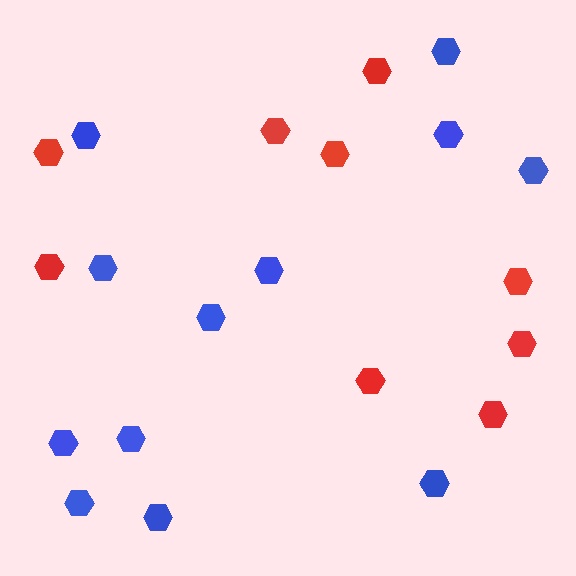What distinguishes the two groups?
There are 2 groups: one group of blue hexagons (12) and one group of red hexagons (9).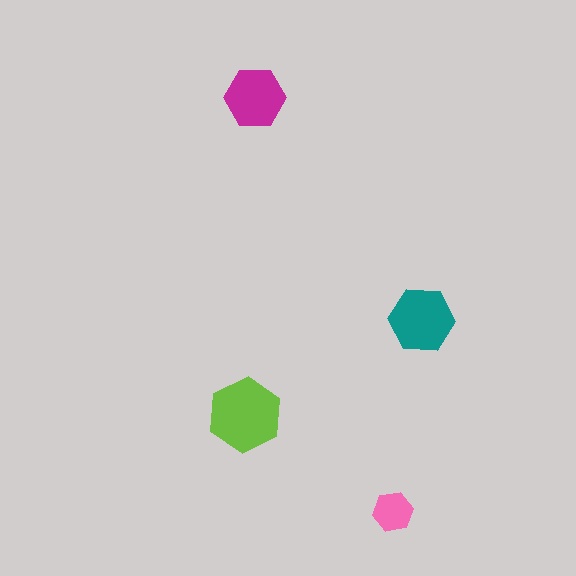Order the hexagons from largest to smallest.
the lime one, the teal one, the magenta one, the pink one.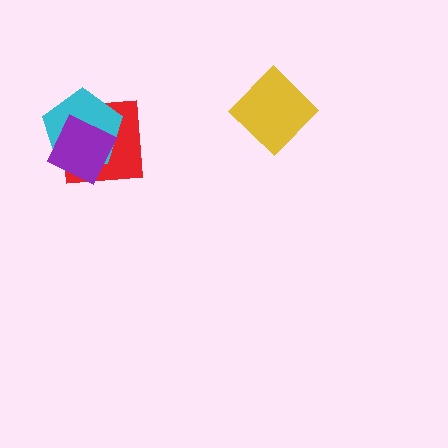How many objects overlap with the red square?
2 objects overlap with the red square.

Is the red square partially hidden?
Yes, it is partially covered by another shape.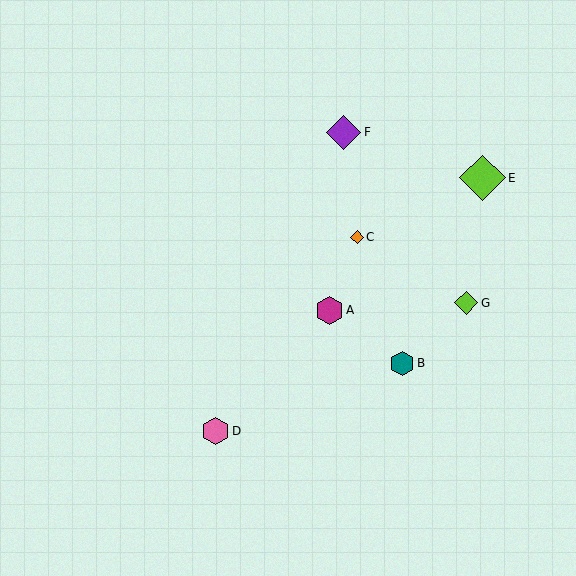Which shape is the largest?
The lime diamond (labeled E) is the largest.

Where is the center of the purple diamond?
The center of the purple diamond is at (343, 132).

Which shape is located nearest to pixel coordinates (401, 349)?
The teal hexagon (labeled B) at (402, 363) is nearest to that location.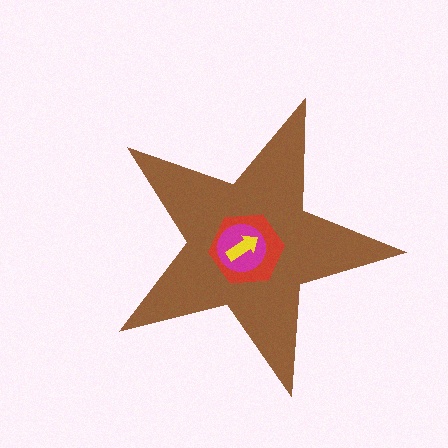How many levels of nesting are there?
4.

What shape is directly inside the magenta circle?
The yellow arrow.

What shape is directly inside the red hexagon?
The magenta circle.